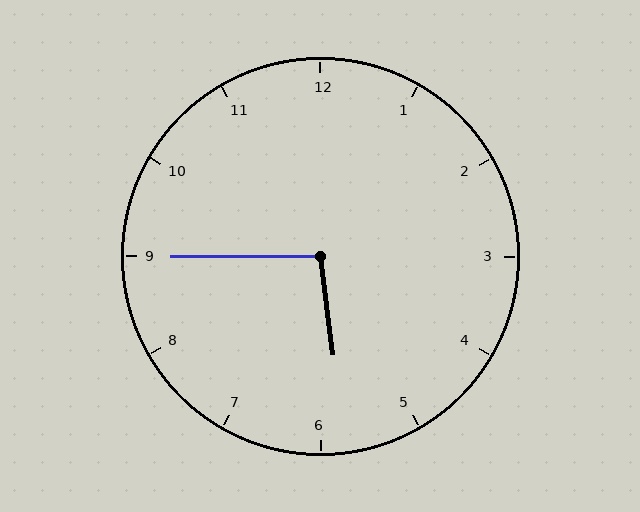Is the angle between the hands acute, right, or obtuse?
It is obtuse.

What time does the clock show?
5:45.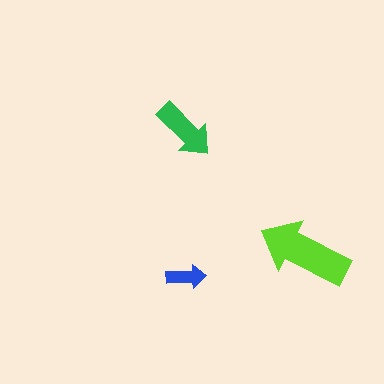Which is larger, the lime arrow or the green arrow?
The lime one.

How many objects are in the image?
There are 3 objects in the image.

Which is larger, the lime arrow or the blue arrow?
The lime one.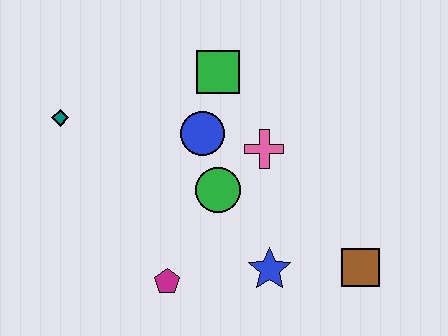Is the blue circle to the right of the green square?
No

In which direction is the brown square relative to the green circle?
The brown square is to the right of the green circle.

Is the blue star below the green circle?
Yes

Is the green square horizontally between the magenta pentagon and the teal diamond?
No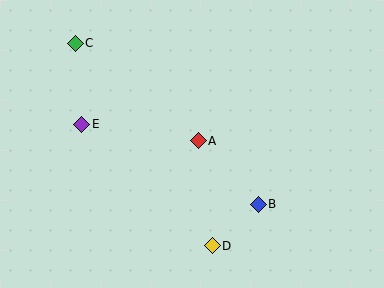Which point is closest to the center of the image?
Point A at (198, 141) is closest to the center.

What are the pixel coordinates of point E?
Point E is at (82, 124).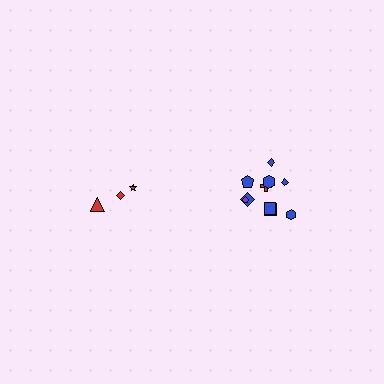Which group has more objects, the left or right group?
The right group.